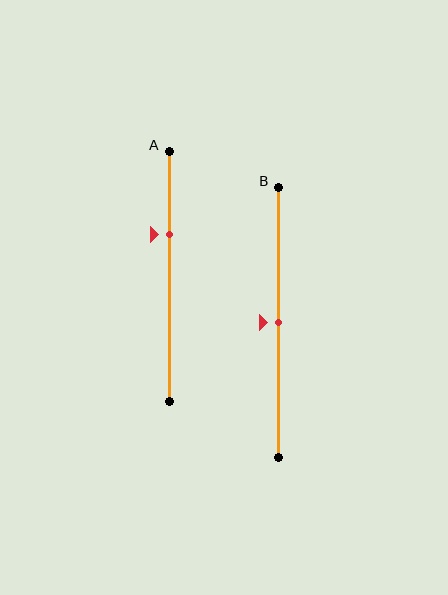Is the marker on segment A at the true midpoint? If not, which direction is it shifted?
No, the marker on segment A is shifted upward by about 17% of the segment length.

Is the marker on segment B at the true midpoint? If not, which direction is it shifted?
Yes, the marker on segment B is at the true midpoint.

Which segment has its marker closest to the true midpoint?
Segment B has its marker closest to the true midpoint.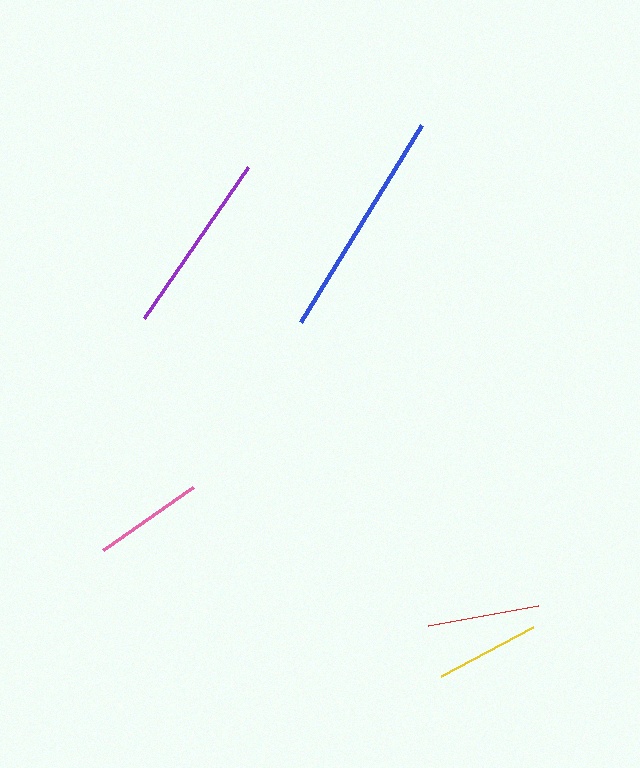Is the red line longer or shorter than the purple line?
The purple line is longer than the red line.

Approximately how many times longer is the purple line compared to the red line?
The purple line is approximately 1.6 times the length of the red line.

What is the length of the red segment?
The red segment is approximately 111 pixels long.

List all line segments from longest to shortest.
From longest to shortest: blue, purple, red, pink, yellow.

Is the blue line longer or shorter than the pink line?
The blue line is longer than the pink line.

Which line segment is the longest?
The blue line is the longest at approximately 231 pixels.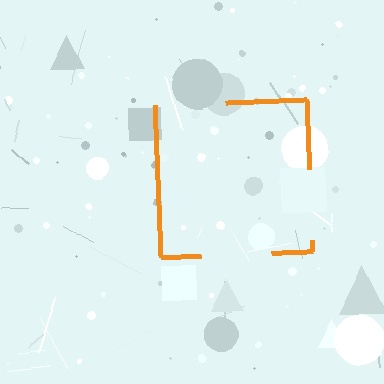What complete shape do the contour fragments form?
The contour fragments form a square.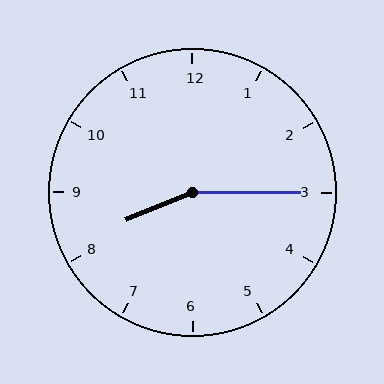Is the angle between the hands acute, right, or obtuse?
It is obtuse.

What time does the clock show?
8:15.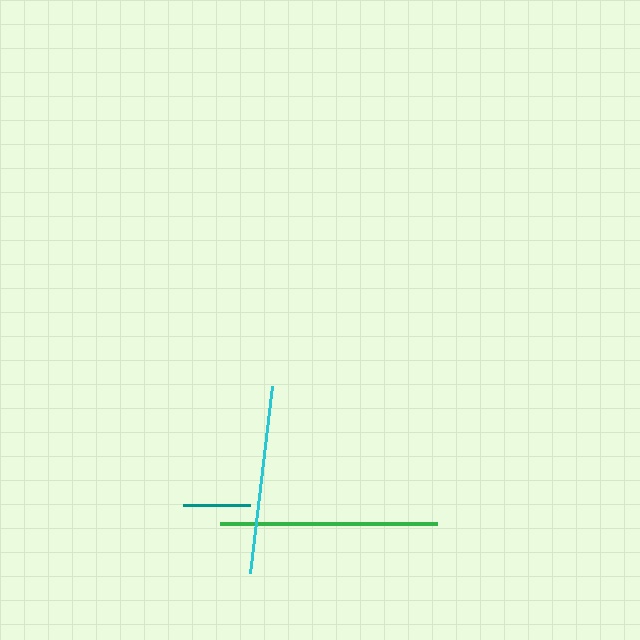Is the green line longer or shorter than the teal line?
The green line is longer than the teal line.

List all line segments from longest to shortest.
From longest to shortest: green, cyan, teal.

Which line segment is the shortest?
The teal line is the shortest at approximately 67 pixels.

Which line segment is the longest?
The green line is the longest at approximately 217 pixels.